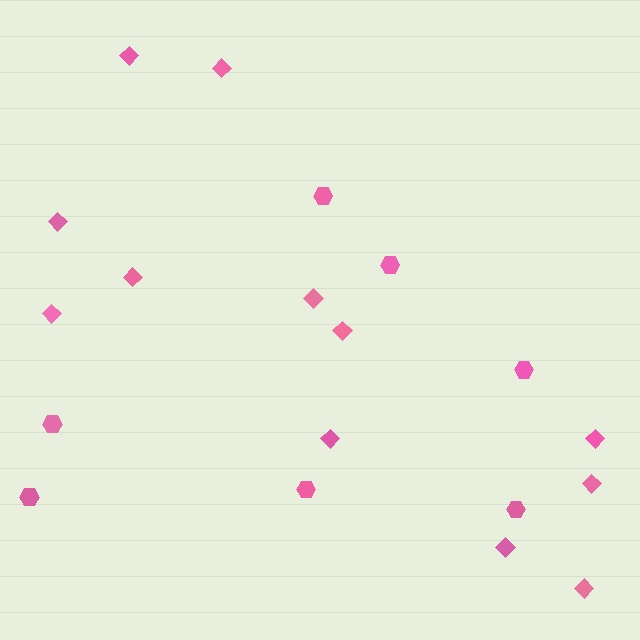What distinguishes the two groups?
There are 2 groups: one group of diamonds (12) and one group of hexagons (7).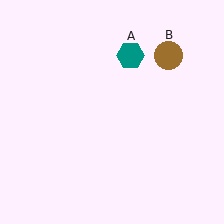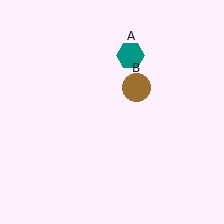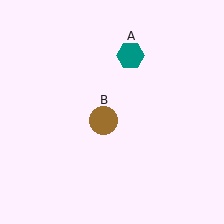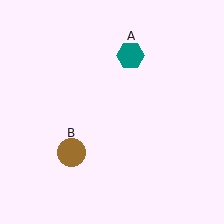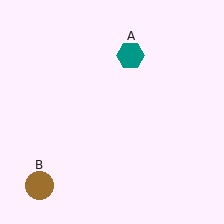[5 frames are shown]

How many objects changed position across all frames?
1 object changed position: brown circle (object B).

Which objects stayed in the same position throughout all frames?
Teal hexagon (object A) remained stationary.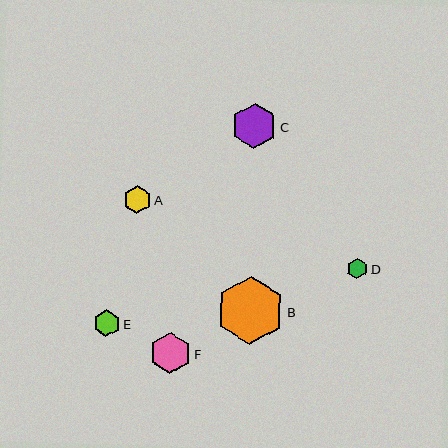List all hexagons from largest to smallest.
From largest to smallest: B, C, F, A, E, D.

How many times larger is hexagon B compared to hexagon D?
Hexagon B is approximately 3.3 times the size of hexagon D.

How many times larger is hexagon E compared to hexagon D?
Hexagon E is approximately 1.3 times the size of hexagon D.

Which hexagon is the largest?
Hexagon B is the largest with a size of approximately 68 pixels.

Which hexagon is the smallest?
Hexagon D is the smallest with a size of approximately 21 pixels.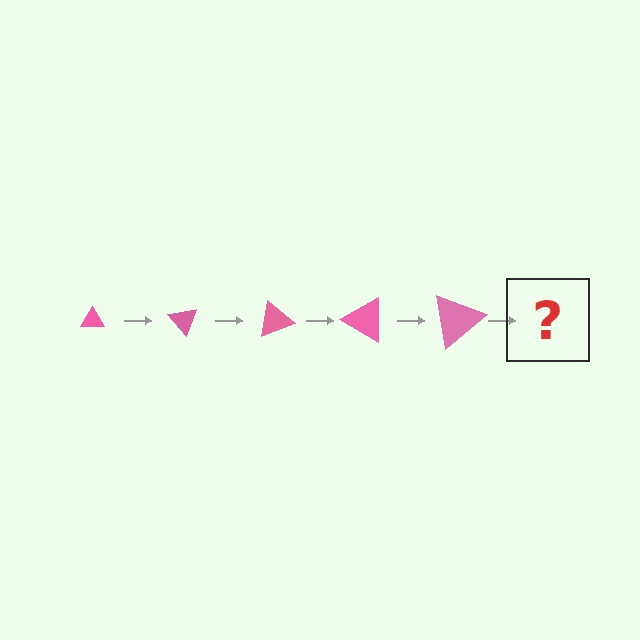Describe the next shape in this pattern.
It should be a triangle, larger than the previous one and rotated 250 degrees from the start.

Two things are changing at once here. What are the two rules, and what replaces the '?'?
The two rules are that the triangle grows larger each step and it rotates 50 degrees each step. The '?' should be a triangle, larger than the previous one and rotated 250 degrees from the start.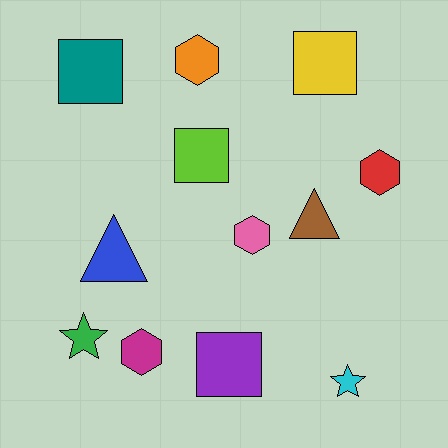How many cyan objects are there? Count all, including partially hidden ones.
There is 1 cyan object.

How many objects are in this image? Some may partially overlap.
There are 12 objects.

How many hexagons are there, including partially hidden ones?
There are 4 hexagons.